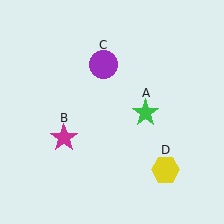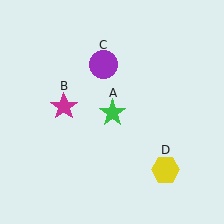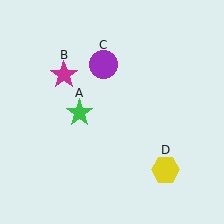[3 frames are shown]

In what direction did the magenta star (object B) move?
The magenta star (object B) moved up.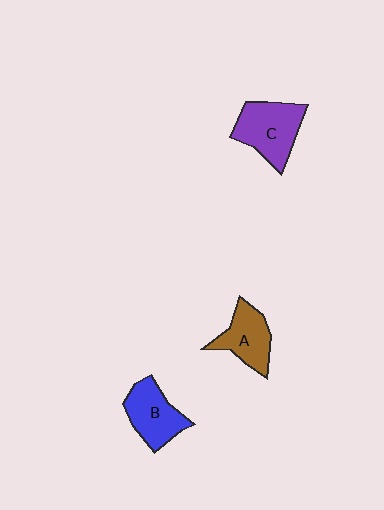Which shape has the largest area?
Shape C (purple).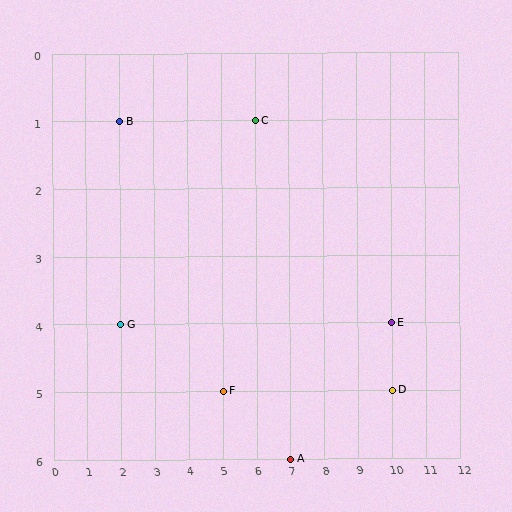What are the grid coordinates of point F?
Point F is at grid coordinates (5, 5).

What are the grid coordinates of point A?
Point A is at grid coordinates (7, 6).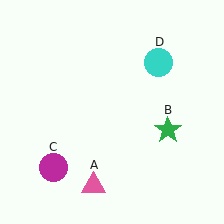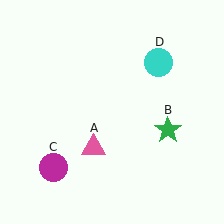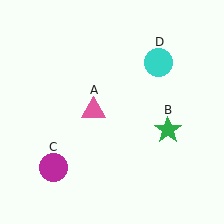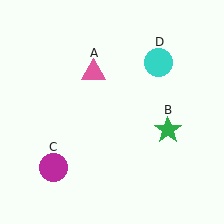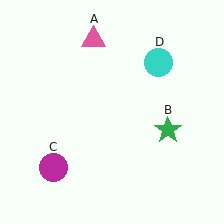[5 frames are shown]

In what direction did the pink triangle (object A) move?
The pink triangle (object A) moved up.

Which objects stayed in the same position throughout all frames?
Green star (object B) and magenta circle (object C) and cyan circle (object D) remained stationary.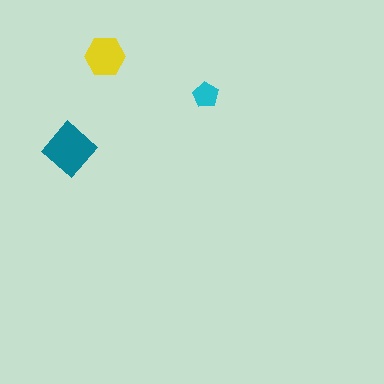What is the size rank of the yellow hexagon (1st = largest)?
2nd.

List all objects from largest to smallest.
The teal diamond, the yellow hexagon, the cyan pentagon.